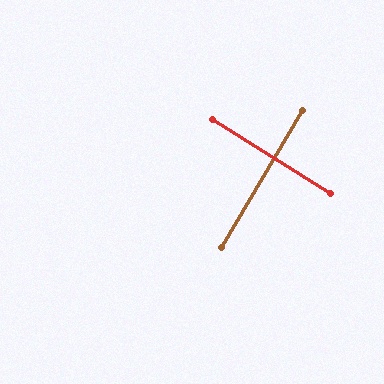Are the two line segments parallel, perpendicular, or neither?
Perpendicular — they meet at approximately 88°.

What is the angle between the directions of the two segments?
Approximately 88 degrees.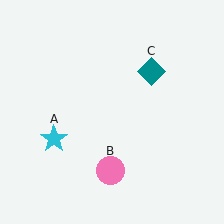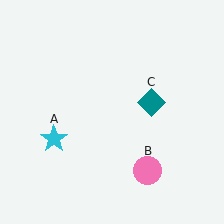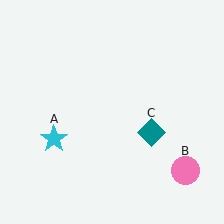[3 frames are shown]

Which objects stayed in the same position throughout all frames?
Cyan star (object A) remained stationary.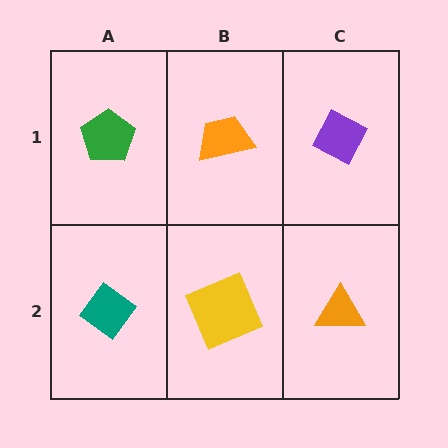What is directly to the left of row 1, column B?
A green pentagon.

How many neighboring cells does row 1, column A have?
2.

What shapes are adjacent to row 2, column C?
A purple diamond (row 1, column C), a yellow square (row 2, column B).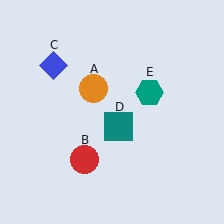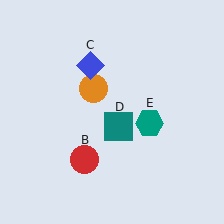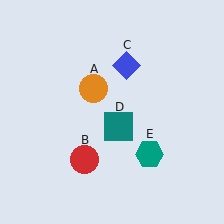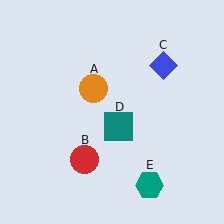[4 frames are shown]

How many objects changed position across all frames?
2 objects changed position: blue diamond (object C), teal hexagon (object E).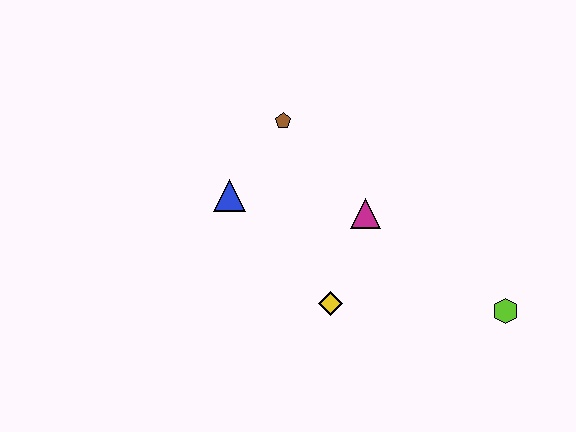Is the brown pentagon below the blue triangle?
No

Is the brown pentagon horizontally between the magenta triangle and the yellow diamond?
No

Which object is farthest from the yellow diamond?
The brown pentagon is farthest from the yellow diamond.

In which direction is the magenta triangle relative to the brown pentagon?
The magenta triangle is below the brown pentagon.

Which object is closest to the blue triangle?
The brown pentagon is closest to the blue triangle.